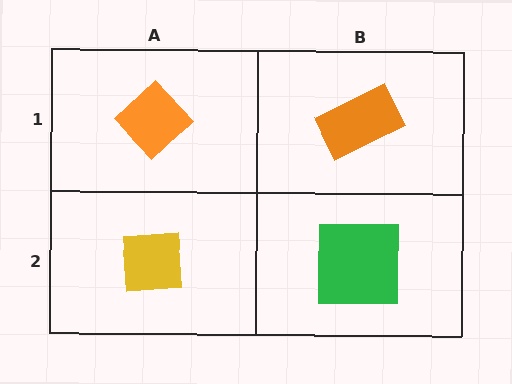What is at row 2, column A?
A yellow square.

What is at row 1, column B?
An orange rectangle.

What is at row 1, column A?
An orange diamond.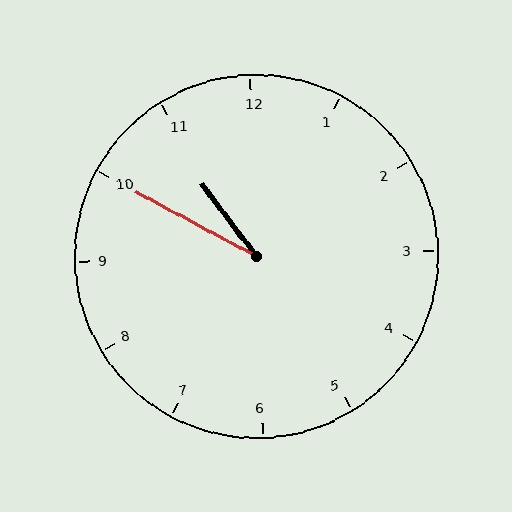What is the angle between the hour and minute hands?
Approximately 25 degrees.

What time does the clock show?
10:50.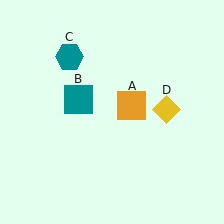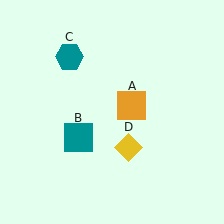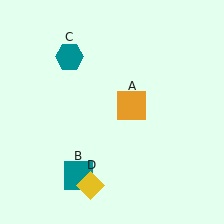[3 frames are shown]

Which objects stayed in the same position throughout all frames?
Orange square (object A) and teal hexagon (object C) remained stationary.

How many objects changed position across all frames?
2 objects changed position: teal square (object B), yellow diamond (object D).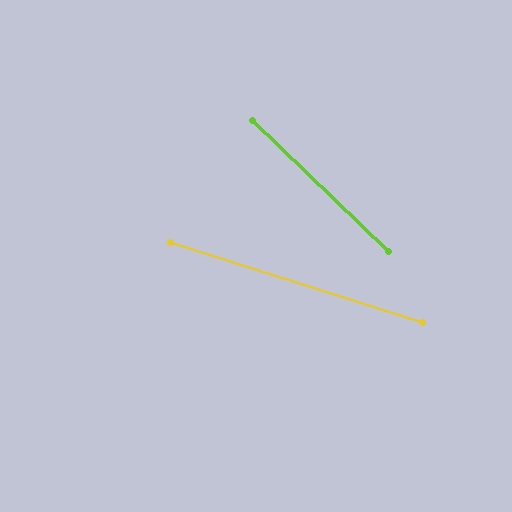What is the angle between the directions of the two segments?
Approximately 26 degrees.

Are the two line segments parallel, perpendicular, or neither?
Neither parallel nor perpendicular — they differ by about 26°.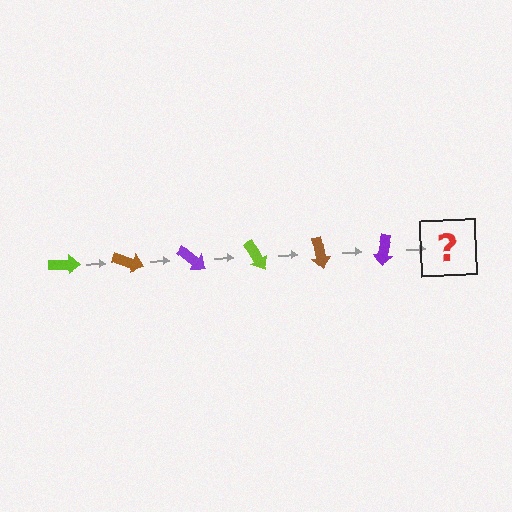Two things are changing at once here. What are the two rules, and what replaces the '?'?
The two rules are that it rotates 20 degrees each step and the color cycles through lime, brown, and purple. The '?' should be a lime arrow, rotated 120 degrees from the start.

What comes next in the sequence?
The next element should be a lime arrow, rotated 120 degrees from the start.